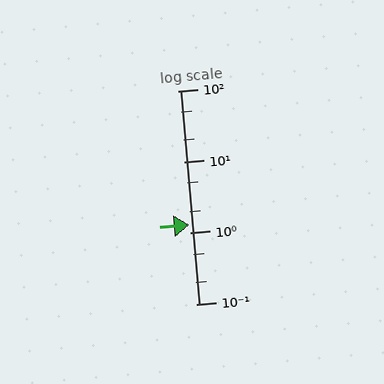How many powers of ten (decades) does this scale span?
The scale spans 3 decades, from 0.1 to 100.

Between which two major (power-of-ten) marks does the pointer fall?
The pointer is between 1 and 10.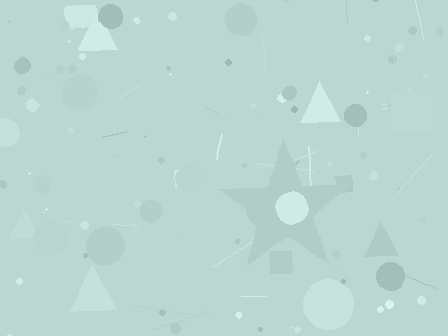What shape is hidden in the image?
A star is hidden in the image.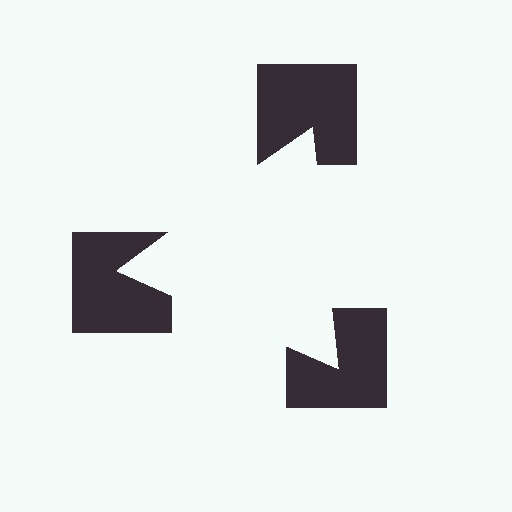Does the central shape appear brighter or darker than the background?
It typically appears slightly brighter than the background, even though no actual brightness change is drawn.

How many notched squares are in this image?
There are 3 — one at each vertex of the illusory triangle.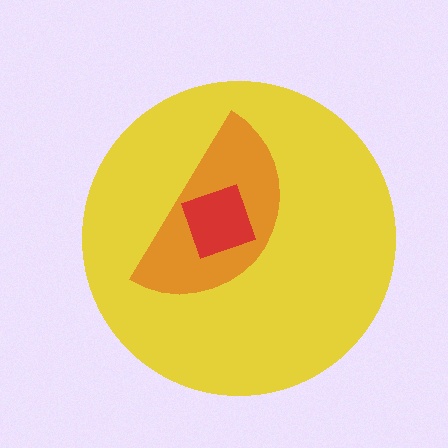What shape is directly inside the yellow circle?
The orange semicircle.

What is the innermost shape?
The red square.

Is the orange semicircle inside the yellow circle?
Yes.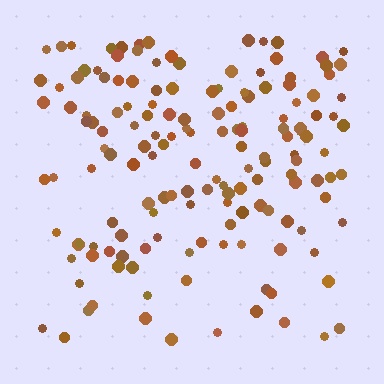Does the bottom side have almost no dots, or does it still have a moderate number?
Still a moderate number, just noticeably fewer than the top.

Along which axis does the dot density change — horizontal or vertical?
Vertical.